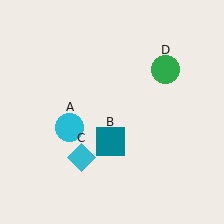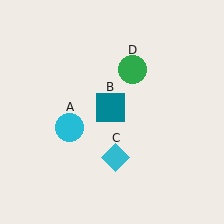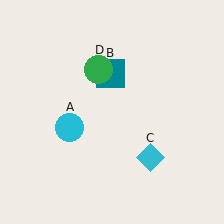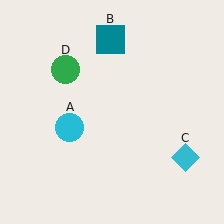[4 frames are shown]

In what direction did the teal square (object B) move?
The teal square (object B) moved up.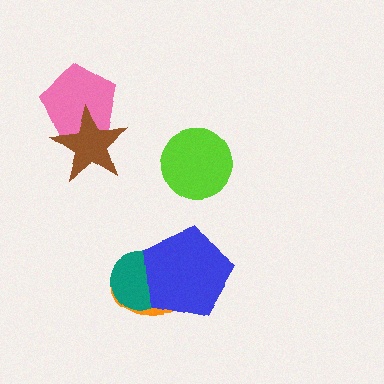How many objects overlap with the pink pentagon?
1 object overlaps with the pink pentagon.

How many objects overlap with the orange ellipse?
2 objects overlap with the orange ellipse.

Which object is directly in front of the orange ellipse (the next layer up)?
The teal circle is directly in front of the orange ellipse.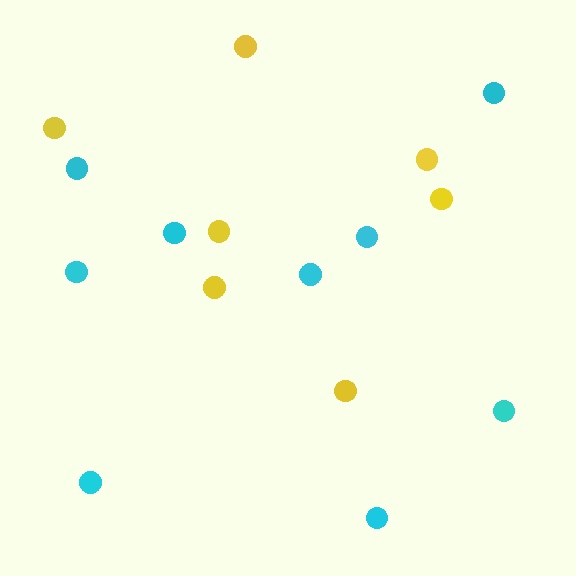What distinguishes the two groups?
There are 2 groups: one group of yellow circles (7) and one group of cyan circles (9).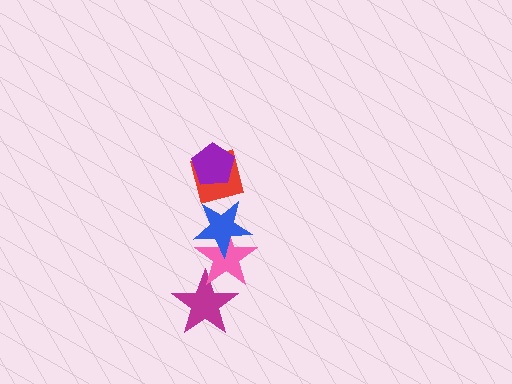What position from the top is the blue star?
The blue star is 3rd from the top.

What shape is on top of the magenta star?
The pink star is on top of the magenta star.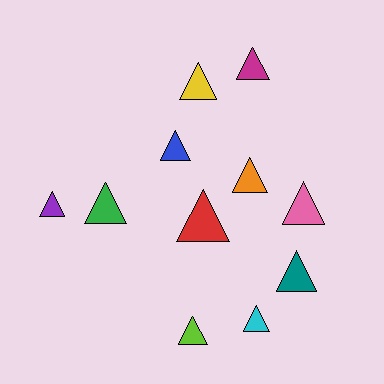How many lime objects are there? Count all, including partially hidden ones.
There is 1 lime object.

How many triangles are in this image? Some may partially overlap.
There are 11 triangles.